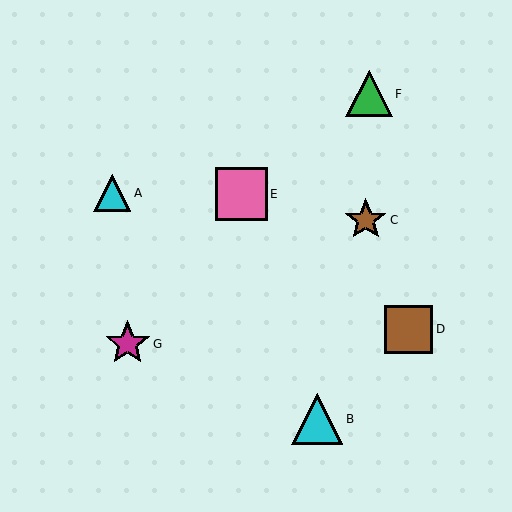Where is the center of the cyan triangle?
The center of the cyan triangle is at (317, 419).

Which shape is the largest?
The pink square (labeled E) is the largest.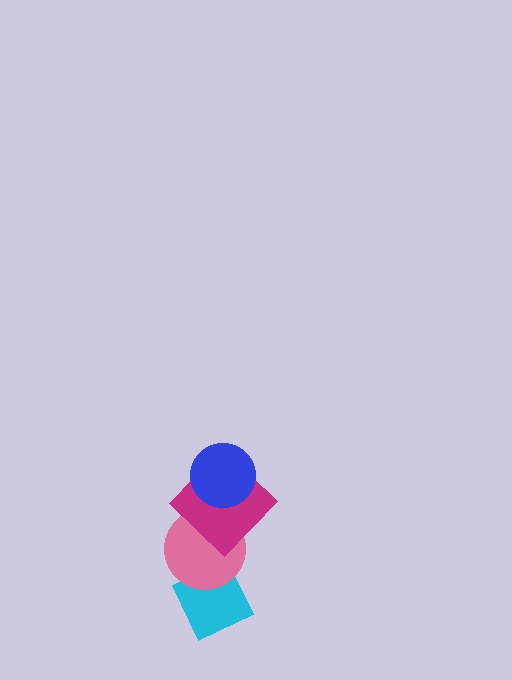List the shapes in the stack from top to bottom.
From top to bottom: the blue circle, the magenta diamond, the pink circle, the cyan diamond.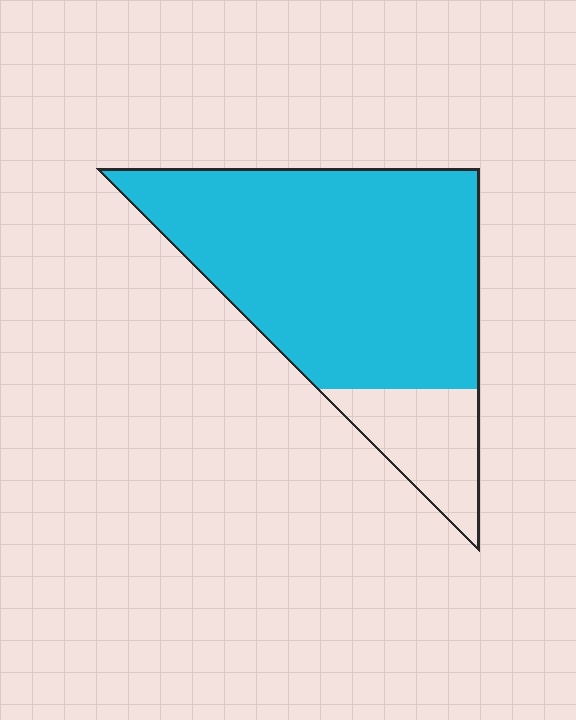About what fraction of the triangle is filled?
About five sixths (5/6).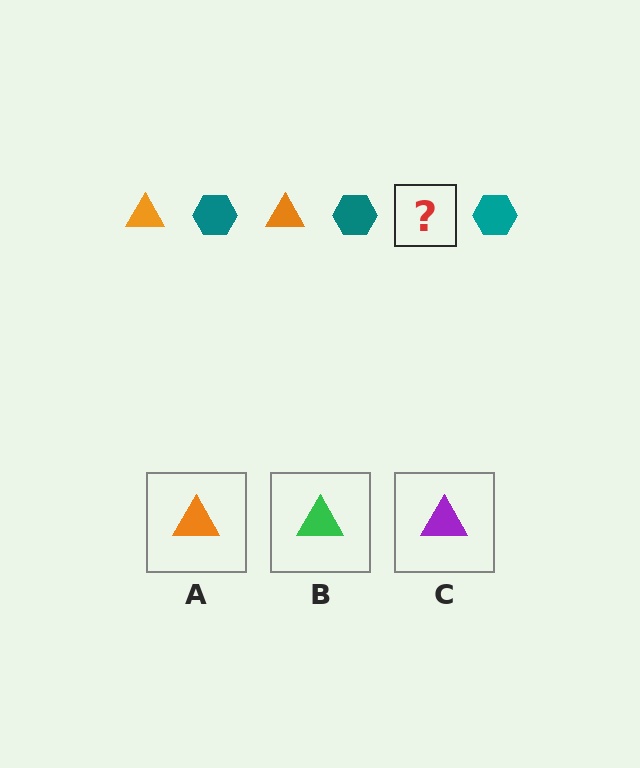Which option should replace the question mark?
Option A.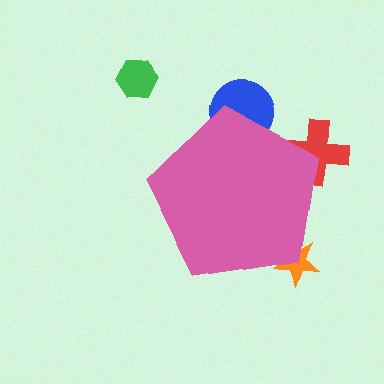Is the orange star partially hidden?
Yes, the orange star is partially hidden behind the pink pentagon.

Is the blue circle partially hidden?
Yes, the blue circle is partially hidden behind the pink pentagon.